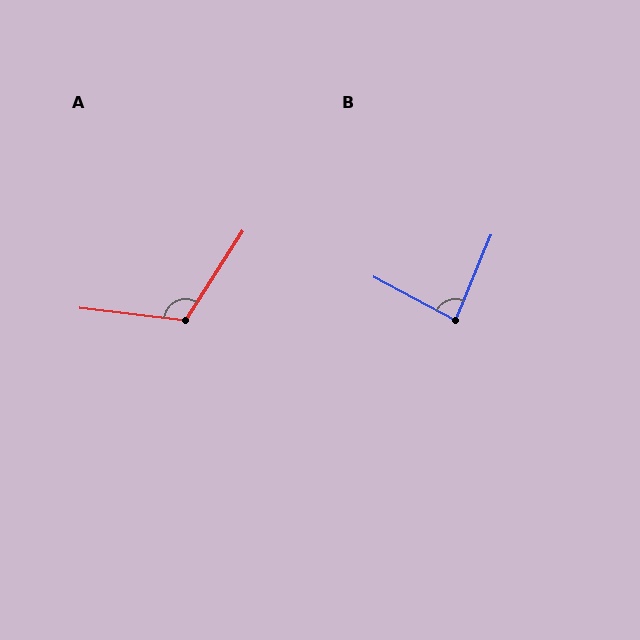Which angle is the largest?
A, at approximately 116 degrees.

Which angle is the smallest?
B, at approximately 84 degrees.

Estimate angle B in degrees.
Approximately 84 degrees.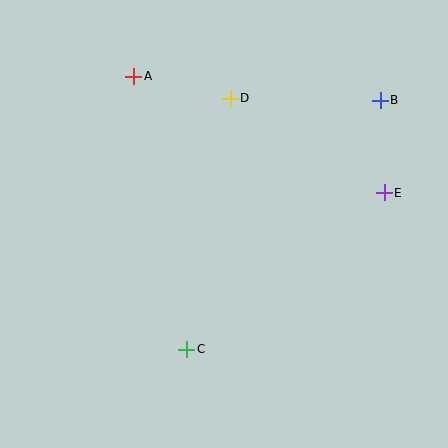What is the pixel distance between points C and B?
The distance between C and B is 316 pixels.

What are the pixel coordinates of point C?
Point C is at (187, 349).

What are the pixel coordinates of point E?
Point E is at (384, 193).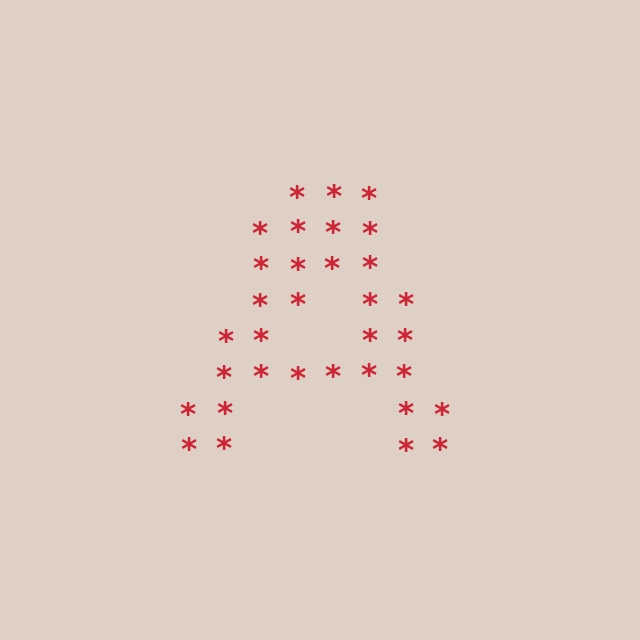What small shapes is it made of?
It is made of small asterisks.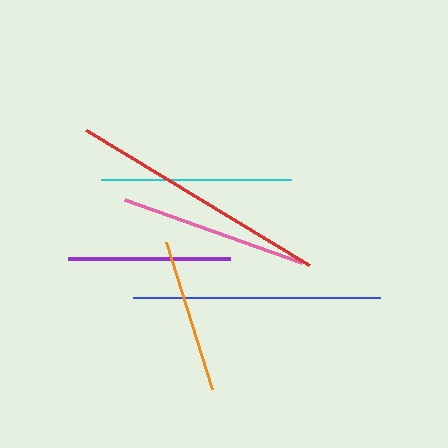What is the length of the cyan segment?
The cyan segment is approximately 190 pixels long.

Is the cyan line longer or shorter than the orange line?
The cyan line is longer than the orange line.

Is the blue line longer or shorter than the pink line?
The blue line is longer than the pink line.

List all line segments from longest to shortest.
From longest to shortest: red, blue, cyan, pink, purple, orange.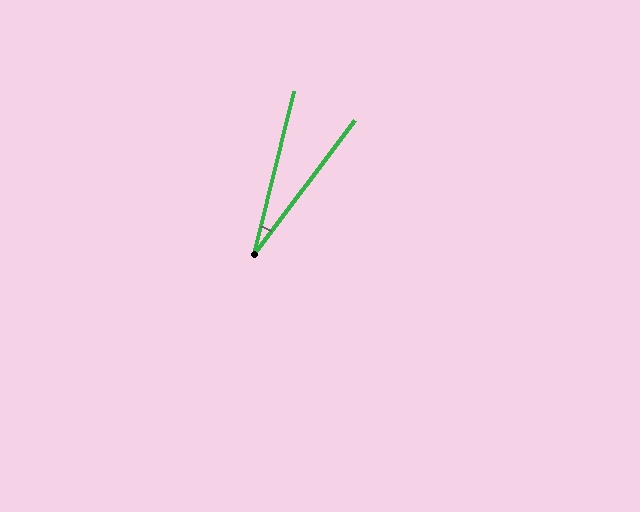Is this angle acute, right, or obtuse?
It is acute.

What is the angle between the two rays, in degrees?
Approximately 23 degrees.